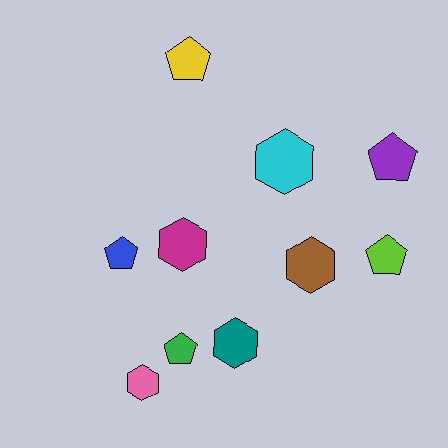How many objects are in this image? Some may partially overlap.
There are 10 objects.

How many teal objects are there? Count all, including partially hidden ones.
There is 1 teal object.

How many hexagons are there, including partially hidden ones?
There are 5 hexagons.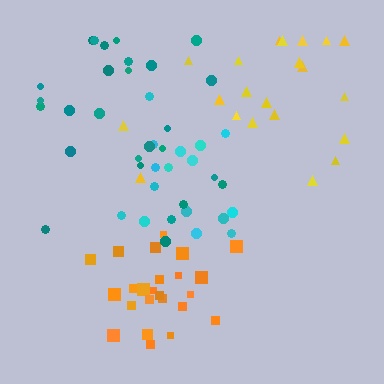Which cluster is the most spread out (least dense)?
Yellow.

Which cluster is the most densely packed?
Orange.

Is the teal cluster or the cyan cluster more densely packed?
Cyan.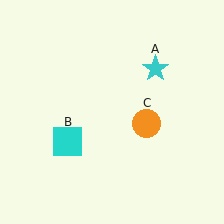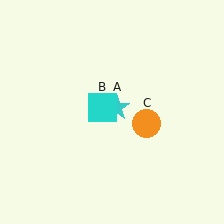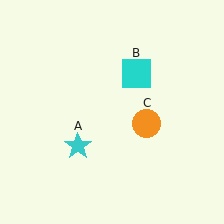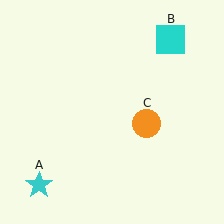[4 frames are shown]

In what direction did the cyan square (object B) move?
The cyan square (object B) moved up and to the right.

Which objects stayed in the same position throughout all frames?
Orange circle (object C) remained stationary.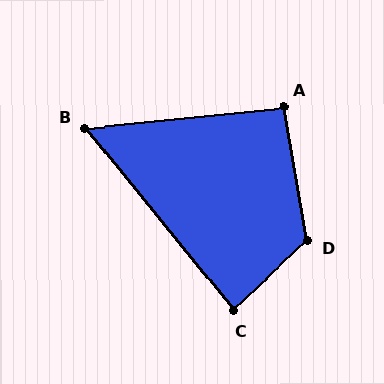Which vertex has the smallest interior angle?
B, at approximately 57 degrees.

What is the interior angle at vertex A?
Approximately 94 degrees (approximately right).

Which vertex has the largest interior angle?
D, at approximately 123 degrees.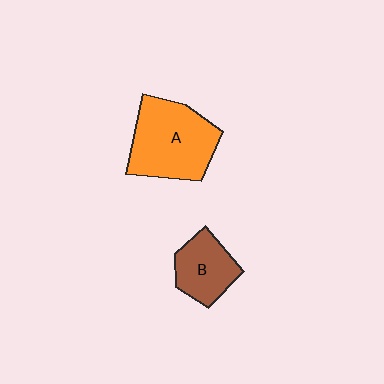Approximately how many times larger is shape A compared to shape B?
Approximately 1.8 times.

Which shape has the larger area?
Shape A (orange).